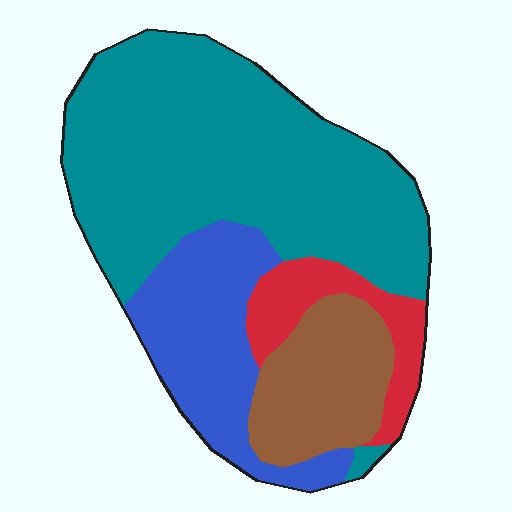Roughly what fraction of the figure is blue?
Blue covers 21% of the figure.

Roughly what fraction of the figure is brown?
Brown covers 15% of the figure.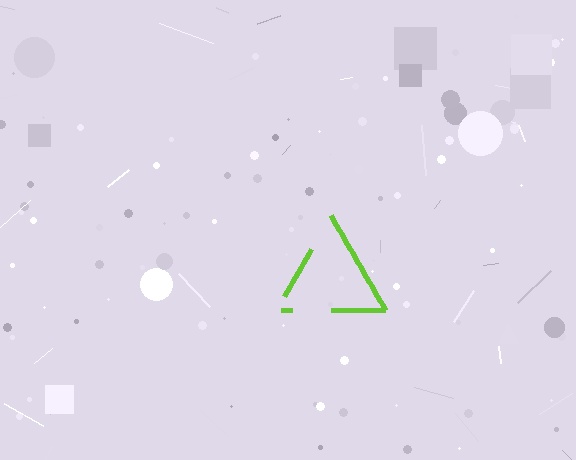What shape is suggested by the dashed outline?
The dashed outline suggests a triangle.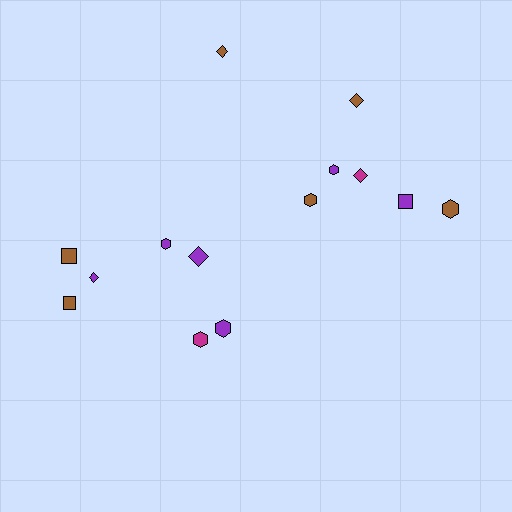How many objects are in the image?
There are 14 objects.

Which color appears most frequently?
Purple, with 6 objects.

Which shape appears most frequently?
Hexagon, with 6 objects.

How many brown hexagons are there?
There are 2 brown hexagons.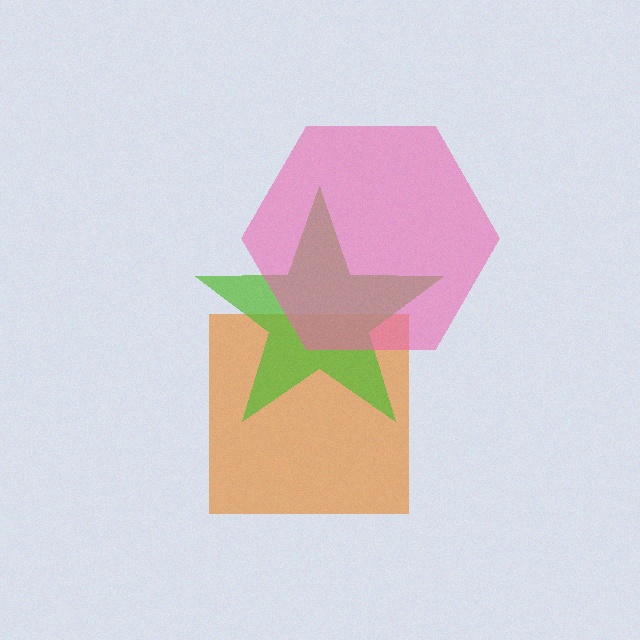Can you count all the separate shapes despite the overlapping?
Yes, there are 3 separate shapes.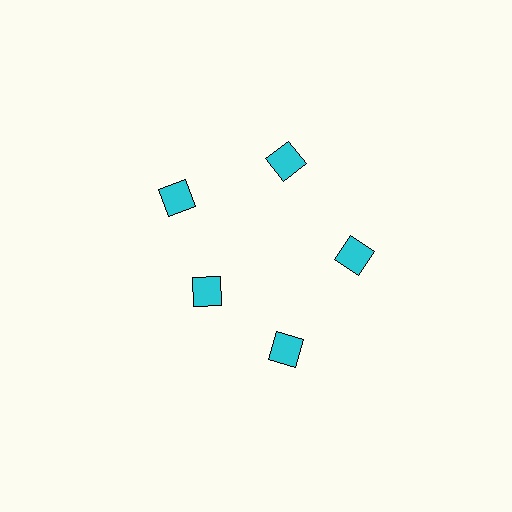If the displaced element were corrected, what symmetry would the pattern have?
It would have 5-fold rotational symmetry — the pattern would map onto itself every 72 degrees.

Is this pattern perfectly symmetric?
No. The 5 cyan diamonds are arranged in a ring, but one element near the 8 o'clock position is pulled inward toward the center, breaking the 5-fold rotational symmetry.